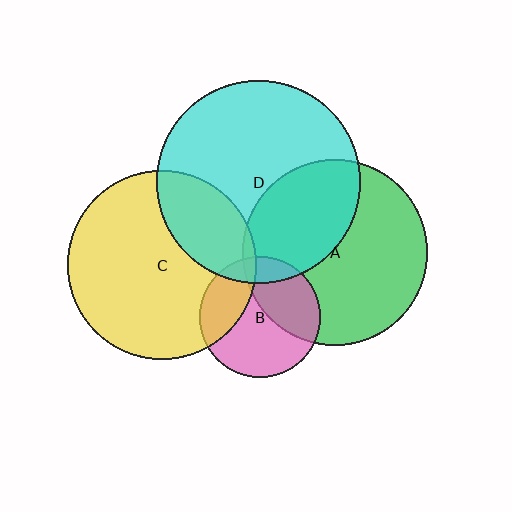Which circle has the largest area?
Circle D (cyan).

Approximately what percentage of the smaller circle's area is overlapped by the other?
Approximately 40%.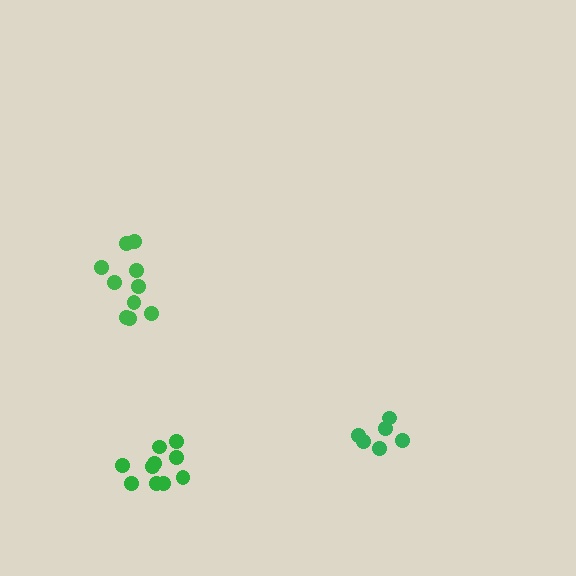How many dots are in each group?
Group 1: 6 dots, Group 2: 10 dots, Group 3: 10 dots (26 total).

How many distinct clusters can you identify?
There are 3 distinct clusters.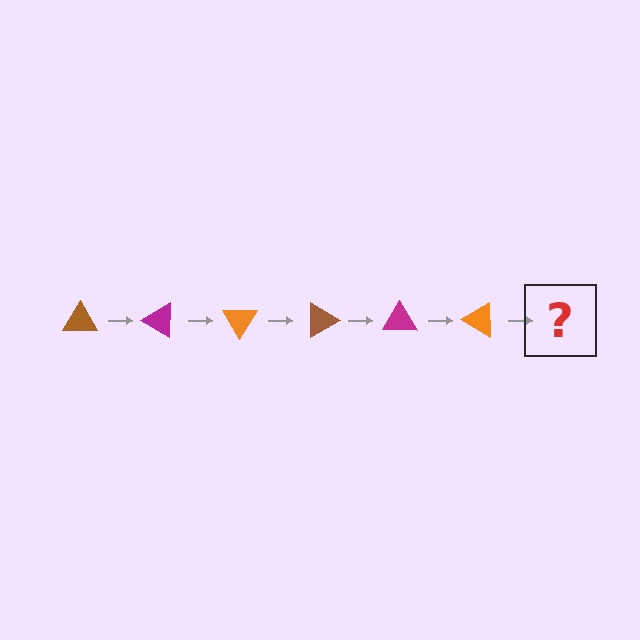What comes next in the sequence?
The next element should be a brown triangle, rotated 180 degrees from the start.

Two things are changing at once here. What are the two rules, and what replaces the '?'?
The two rules are that it rotates 30 degrees each step and the color cycles through brown, magenta, and orange. The '?' should be a brown triangle, rotated 180 degrees from the start.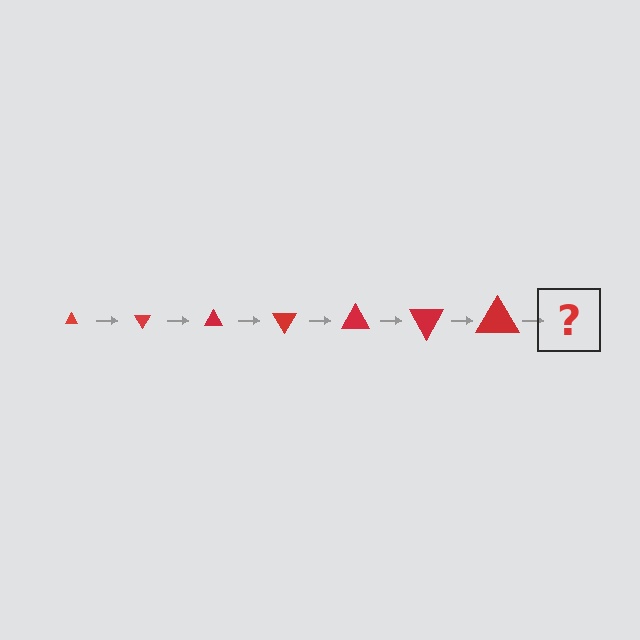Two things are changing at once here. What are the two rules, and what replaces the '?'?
The two rules are that the triangle grows larger each step and it rotates 60 degrees each step. The '?' should be a triangle, larger than the previous one and rotated 420 degrees from the start.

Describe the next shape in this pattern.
It should be a triangle, larger than the previous one and rotated 420 degrees from the start.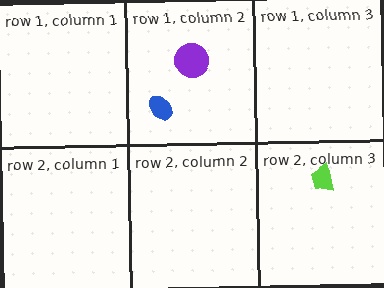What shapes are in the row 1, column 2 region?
The purple circle, the blue ellipse.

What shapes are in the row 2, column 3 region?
The lime trapezoid.